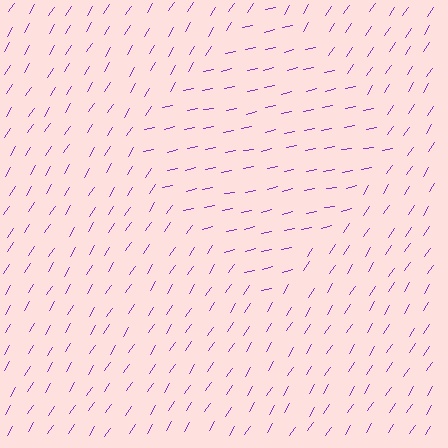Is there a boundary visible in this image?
Yes, there is a texture boundary formed by a change in line orientation.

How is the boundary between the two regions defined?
The boundary is defined purely by a change in line orientation (approximately 45 degrees difference). All lines are the same color and thickness.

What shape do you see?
I see a diamond.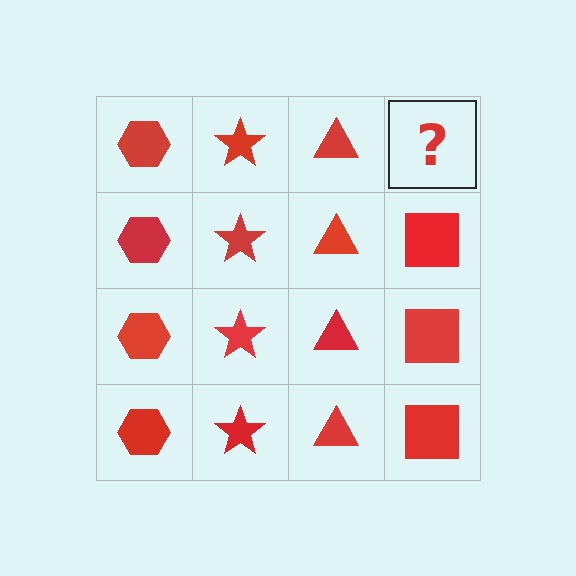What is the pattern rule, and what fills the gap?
The rule is that each column has a consistent shape. The gap should be filled with a red square.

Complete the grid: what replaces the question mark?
The question mark should be replaced with a red square.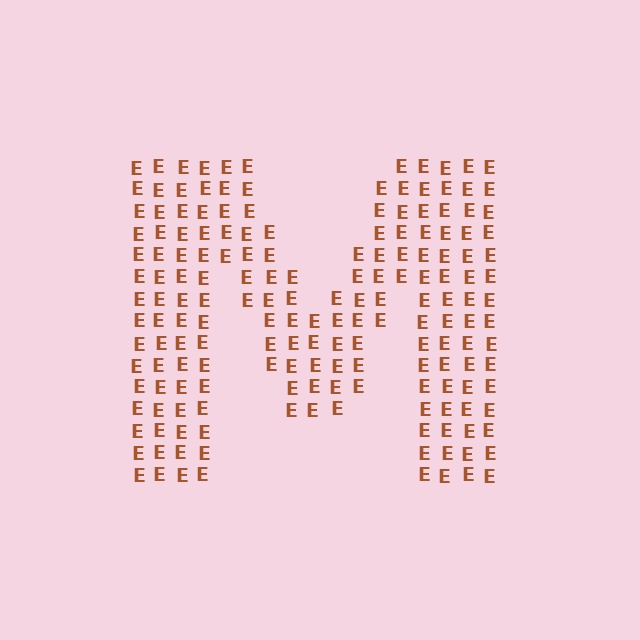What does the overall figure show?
The overall figure shows the letter M.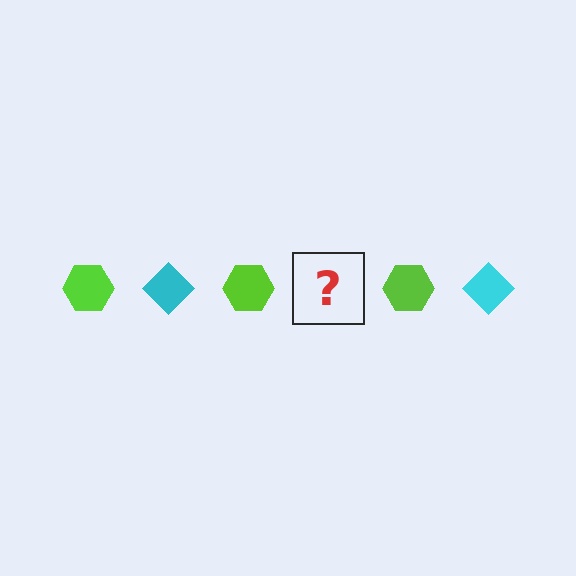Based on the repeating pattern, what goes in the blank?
The blank should be a cyan diamond.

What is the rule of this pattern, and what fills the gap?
The rule is that the pattern alternates between lime hexagon and cyan diamond. The gap should be filled with a cyan diamond.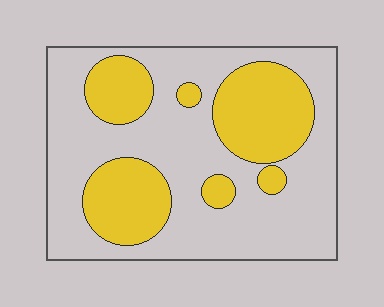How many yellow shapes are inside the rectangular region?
6.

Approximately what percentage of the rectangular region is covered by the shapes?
Approximately 35%.